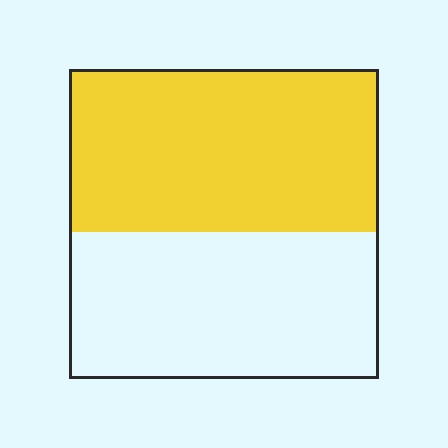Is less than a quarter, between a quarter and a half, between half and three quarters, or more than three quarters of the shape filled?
Between half and three quarters.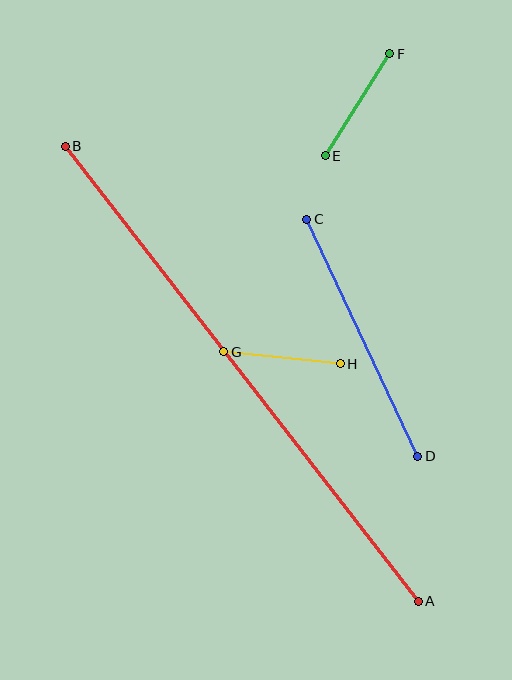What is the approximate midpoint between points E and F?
The midpoint is at approximately (357, 105) pixels.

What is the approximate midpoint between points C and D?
The midpoint is at approximately (362, 338) pixels.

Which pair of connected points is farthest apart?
Points A and B are farthest apart.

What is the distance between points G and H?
The distance is approximately 117 pixels.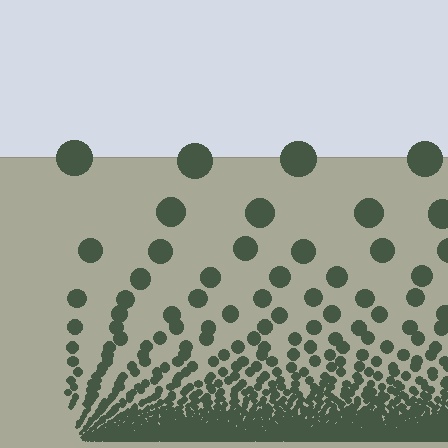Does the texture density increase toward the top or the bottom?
Density increases toward the bottom.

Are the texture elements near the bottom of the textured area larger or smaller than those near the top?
Smaller. The gradient is inverted — elements near the bottom are smaller and denser.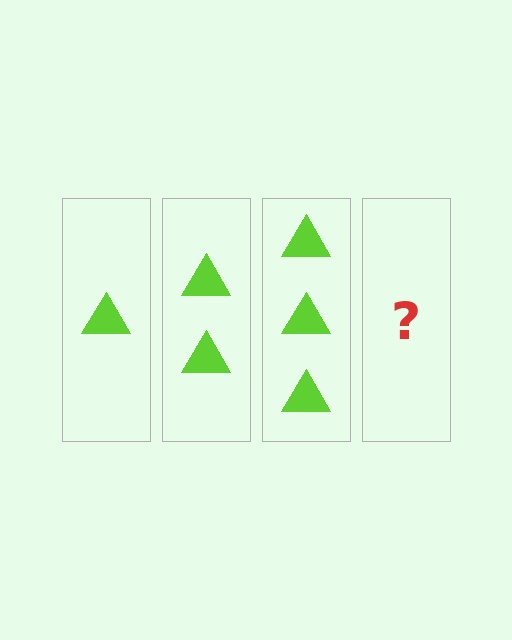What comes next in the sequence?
The next element should be 4 triangles.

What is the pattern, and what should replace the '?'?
The pattern is that each step adds one more triangle. The '?' should be 4 triangles.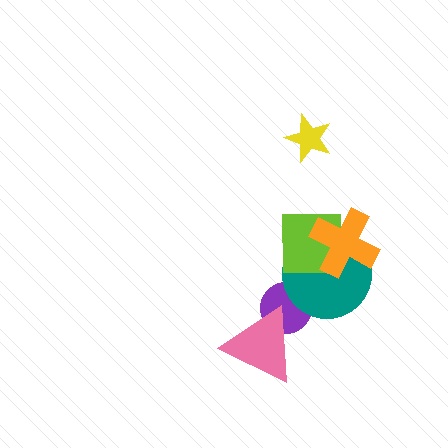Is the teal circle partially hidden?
Yes, it is partially covered by another shape.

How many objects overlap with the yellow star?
0 objects overlap with the yellow star.